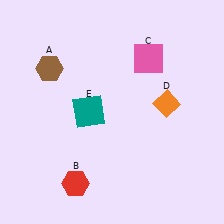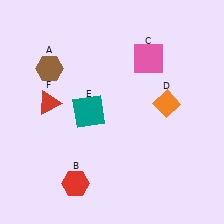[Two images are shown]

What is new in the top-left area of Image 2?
A red triangle (F) was added in the top-left area of Image 2.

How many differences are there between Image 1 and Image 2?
There is 1 difference between the two images.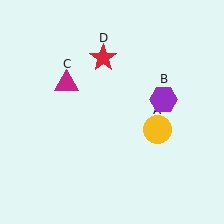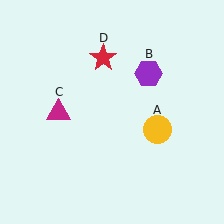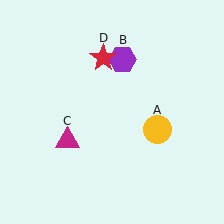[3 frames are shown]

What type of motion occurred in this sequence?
The purple hexagon (object B), magenta triangle (object C) rotated counterclockwise around the center of the scene.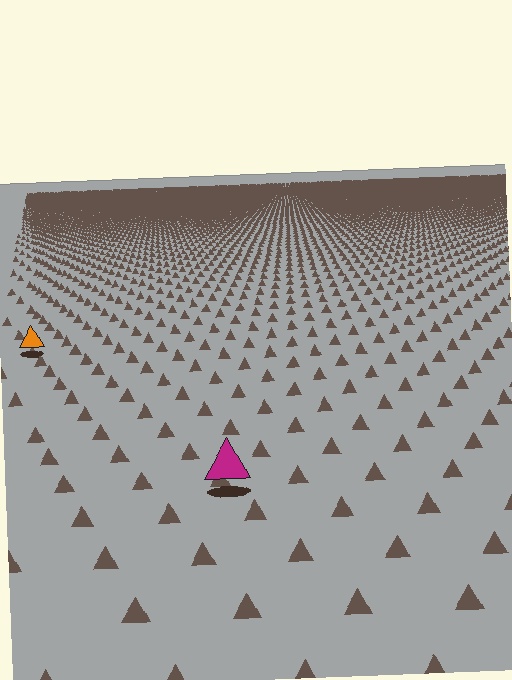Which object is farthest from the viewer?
The orange triangle is farthest from the viewer. It appears smaller and the ground texture around it is denser.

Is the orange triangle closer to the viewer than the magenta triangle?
No. The magenta triangle is closer — you can tell from the texture gradient: the ground texture is coarser near it.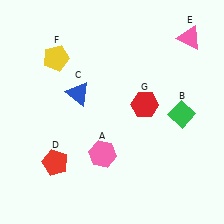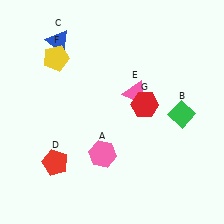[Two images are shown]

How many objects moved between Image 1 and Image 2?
2 objects moved between the two images.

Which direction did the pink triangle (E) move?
The pink triangle (E) moved down.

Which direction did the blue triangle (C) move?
The blue triangle (C) moved up.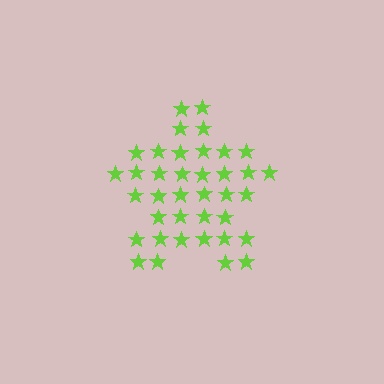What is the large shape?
The large shape is a star.